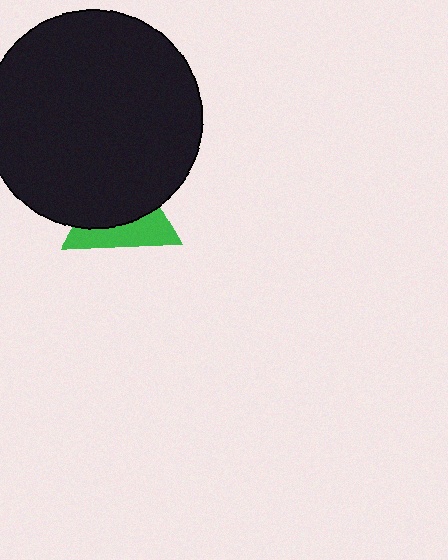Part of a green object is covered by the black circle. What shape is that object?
It is a triangle.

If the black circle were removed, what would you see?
You would see the complete green triangle.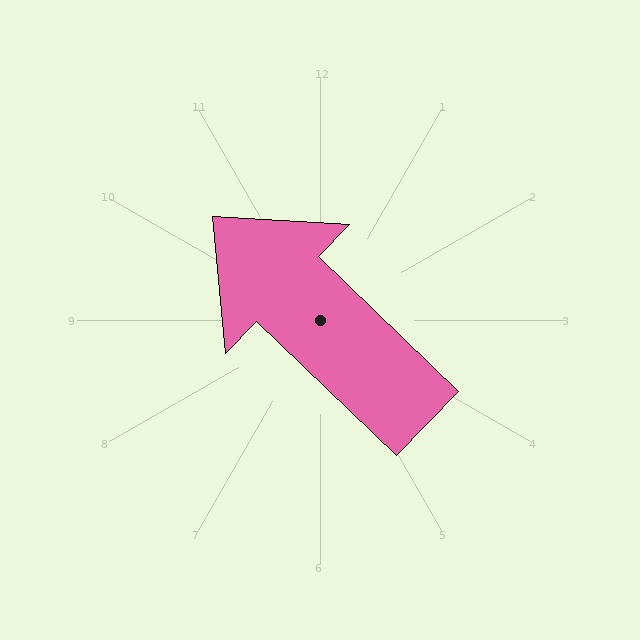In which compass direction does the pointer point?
Northwest.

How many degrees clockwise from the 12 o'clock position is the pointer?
Approximately 314 degrees.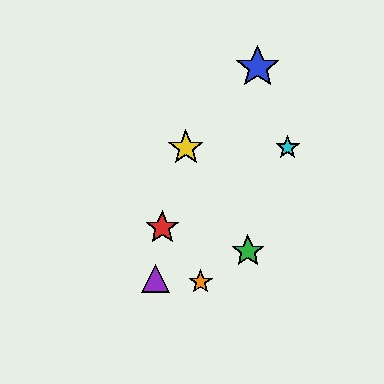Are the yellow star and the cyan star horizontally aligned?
Yes, both are at y≈148.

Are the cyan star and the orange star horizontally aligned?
No, the cyan star is at y≈148 and the orange star is at y≈282.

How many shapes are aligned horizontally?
2 shapes (the yellow star, the cyan star) are aligned horizontally.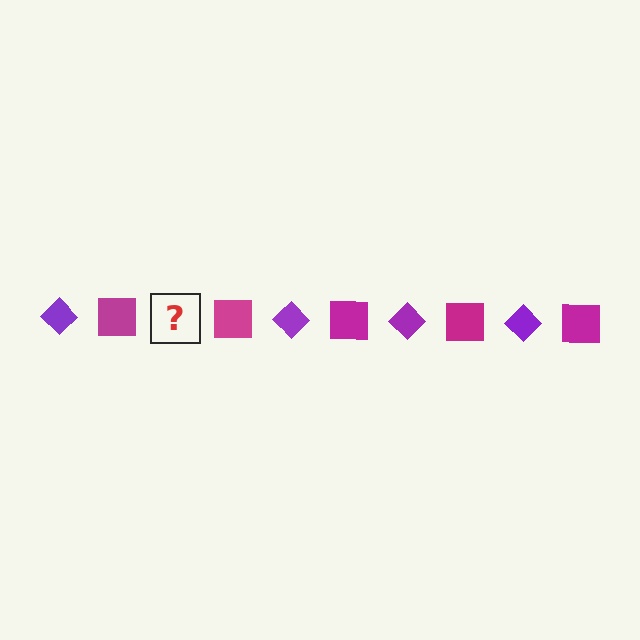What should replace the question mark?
The question mark should be replaced with a purple diamond.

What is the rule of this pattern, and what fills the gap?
The rule is that the pattern alternates between purple diamond and magenta square. The gap should be filled with a purple diamond.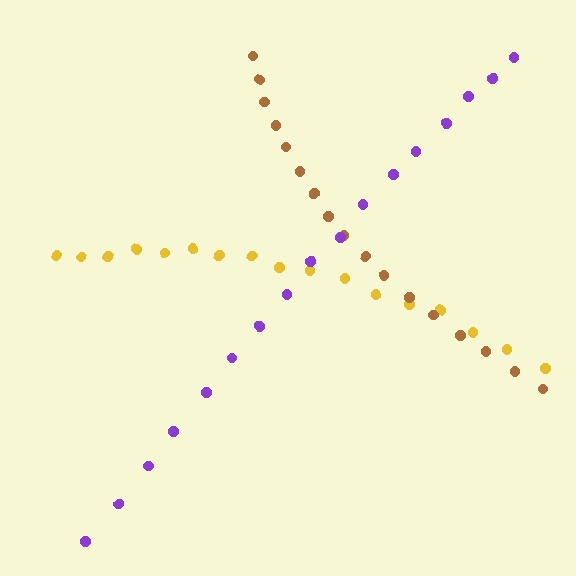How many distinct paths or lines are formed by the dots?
There are 3 distinct paths.